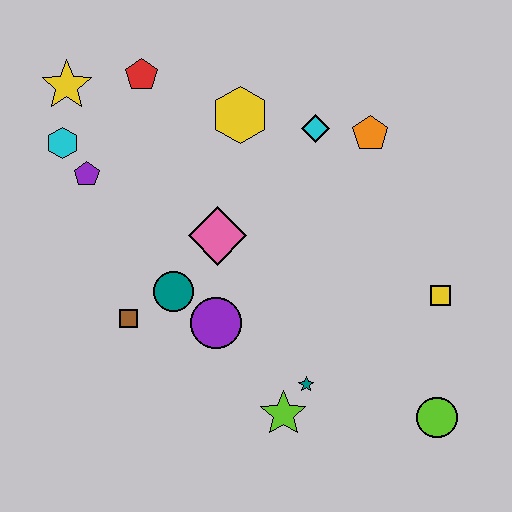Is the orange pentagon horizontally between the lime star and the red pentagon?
No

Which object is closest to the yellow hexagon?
The cyan diamond is closest to the yellow hexagon.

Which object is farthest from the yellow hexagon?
The lime circle is farthest from the yellow hexagon.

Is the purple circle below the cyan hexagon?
Yes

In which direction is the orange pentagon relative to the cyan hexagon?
The orange pentagon is to the right of the cyan hexagon.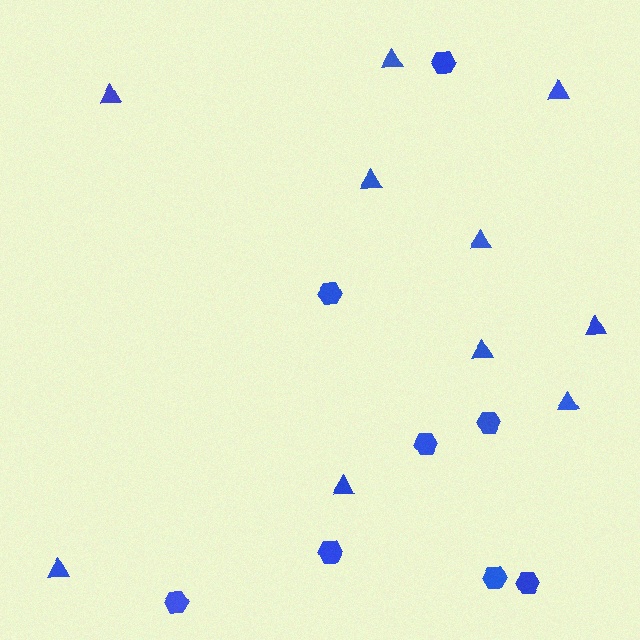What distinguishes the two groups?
There are 2 groups: one group of hexagons (8) and one group of triangles (10).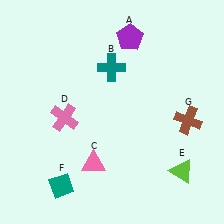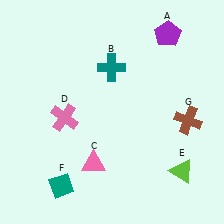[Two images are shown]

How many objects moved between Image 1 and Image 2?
1 object moved between the two images.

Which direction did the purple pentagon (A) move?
The purple pentagon (A) moved right.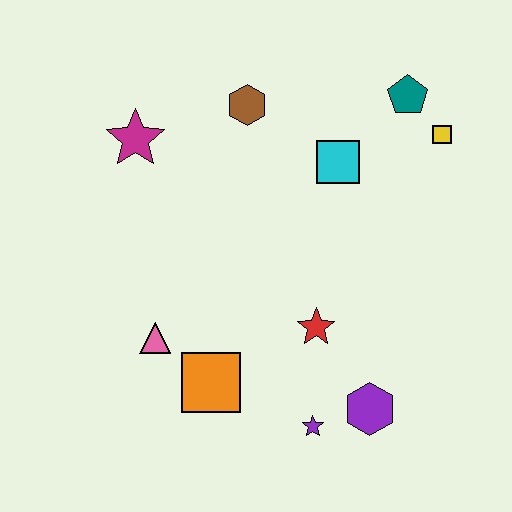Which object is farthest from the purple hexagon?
The magenta star is farthest from the purple hexagon.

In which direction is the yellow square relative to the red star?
The yellow square is above the red star.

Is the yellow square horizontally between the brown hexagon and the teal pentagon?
No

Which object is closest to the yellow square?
The teal pentagon is closest to the yellow square.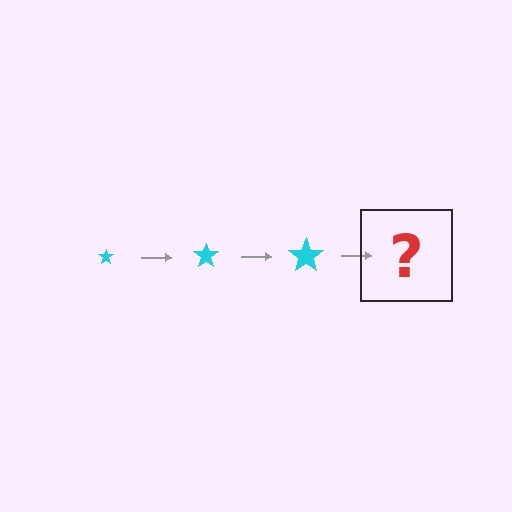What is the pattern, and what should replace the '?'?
The pattern is that the star gets progressively larger each step. The '?' should be a cyan star, larger than the previous one.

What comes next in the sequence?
The next element should be a cyan star, larger than the previous one.